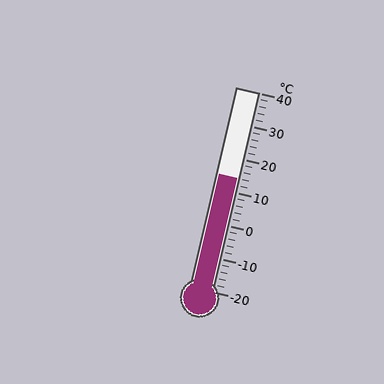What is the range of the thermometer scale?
The thermometer scale ranges from -20°C to 40°C.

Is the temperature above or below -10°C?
The temperature is above -10°C.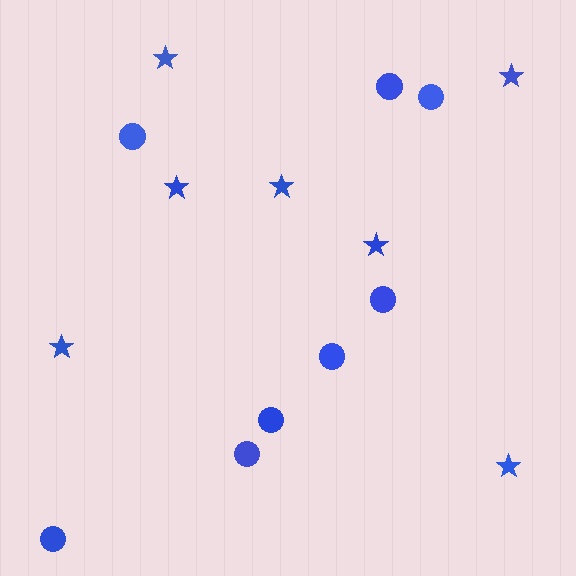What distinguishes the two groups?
There are 2 groups: one group of circles (8) and one group of stars (7).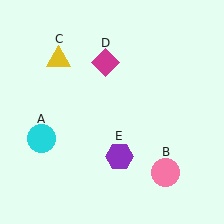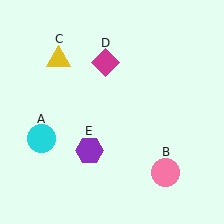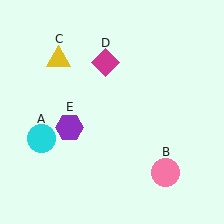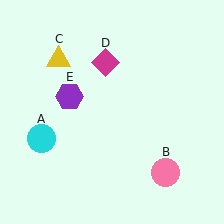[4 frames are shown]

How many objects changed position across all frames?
1 object changed position: purple hexagon (object E).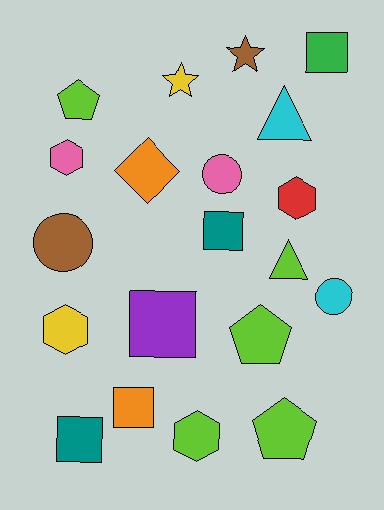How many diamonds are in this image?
There is 1 diamond.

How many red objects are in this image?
There is 1 red object.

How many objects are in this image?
There are 20 objects.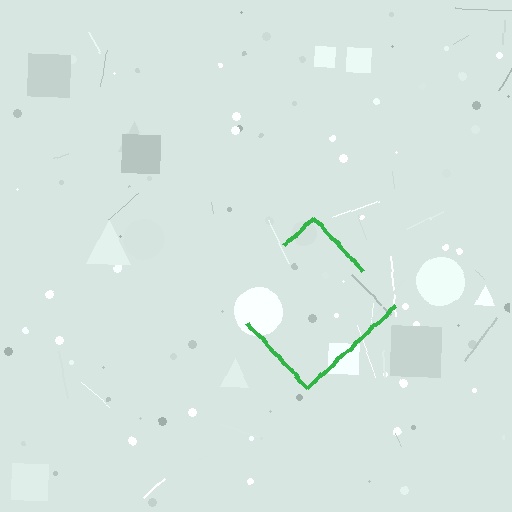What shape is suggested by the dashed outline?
The dashed outline suggests a diamond.